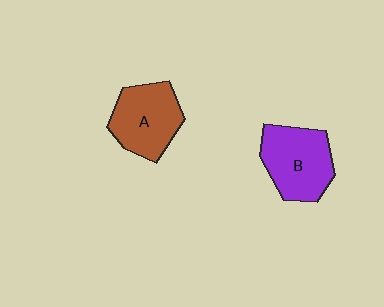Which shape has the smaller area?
Shape A (brown).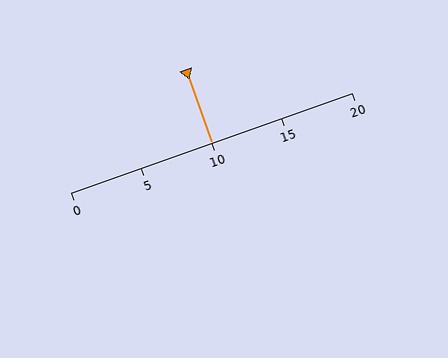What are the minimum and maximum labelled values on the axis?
The axis runs from 0 to 20.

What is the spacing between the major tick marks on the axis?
The major ticks are spaced 5 apart.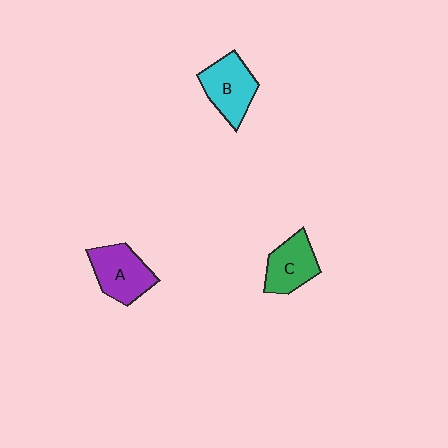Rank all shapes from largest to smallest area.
From largest to smallest: A (purple), B (cyan), C (green).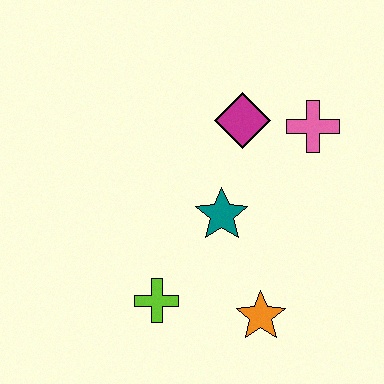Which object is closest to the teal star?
The magenta diamond is closest to the teal star.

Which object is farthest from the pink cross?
The lime cross is farthest from the pink cross.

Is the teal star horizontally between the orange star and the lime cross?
Yes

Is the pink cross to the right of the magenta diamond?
Yes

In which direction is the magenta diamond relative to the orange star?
The magenta diamond is above the orange star.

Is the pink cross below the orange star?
No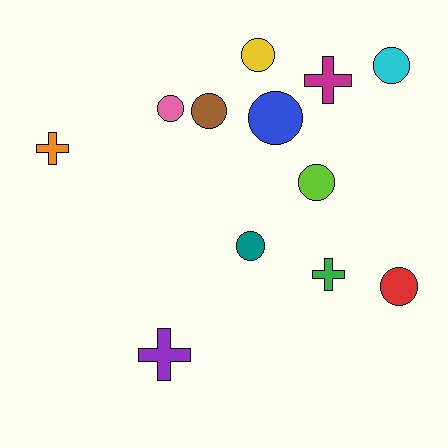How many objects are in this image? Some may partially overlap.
There are 12 objects.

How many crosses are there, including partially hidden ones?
There are 4 crosses.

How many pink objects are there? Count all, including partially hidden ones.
There is 1 pink object.